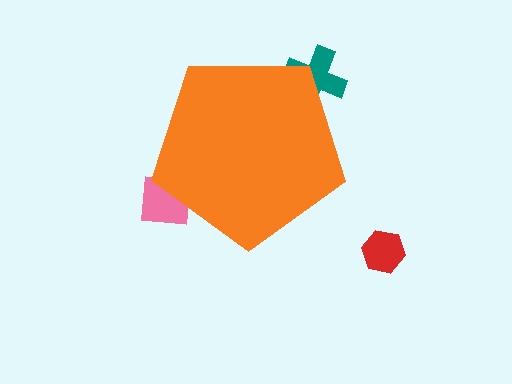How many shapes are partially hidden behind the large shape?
2 shapes are partially hidden.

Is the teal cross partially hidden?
Yes, the teal cross is partially hidden behind the orange pentagon.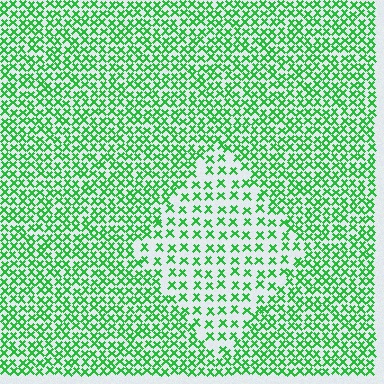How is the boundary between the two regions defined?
The boundary is defined by a change in element density (approximately 2.0x ratio). All elements are the same color, size, and shape.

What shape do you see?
I see a diamond.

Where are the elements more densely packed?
The elements are more densely packed outside the diamond boundary.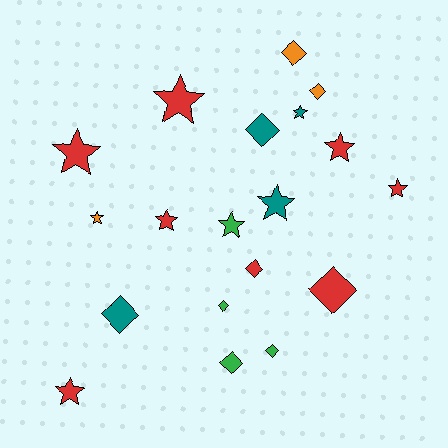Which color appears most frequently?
Red, with 8 objects.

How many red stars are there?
There are 6 red stars.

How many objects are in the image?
There are 19 objects.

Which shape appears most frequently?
Star, with 10 objects.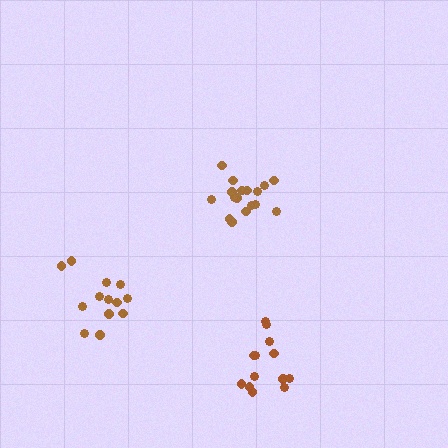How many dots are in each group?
Group 1: 13 dots, Group 2: 18 dots, Group 3: 13 dots (44 total).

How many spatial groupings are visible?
There are 3 spatial groupings.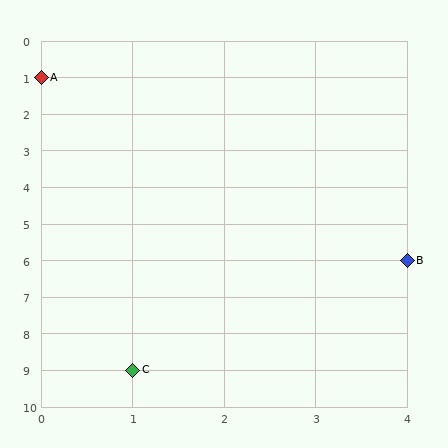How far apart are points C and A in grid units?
Points C and A are 1 column and 8 rows apart (about 8.1 grid units diagonally).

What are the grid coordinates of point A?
Point A is at grid coordinates (0, 1).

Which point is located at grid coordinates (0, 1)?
Point A is at (0, 1).